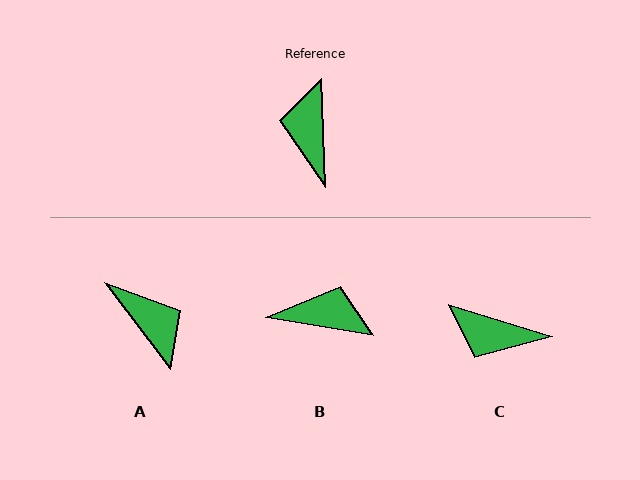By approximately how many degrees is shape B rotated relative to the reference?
Approximately 101 degrees clockwise.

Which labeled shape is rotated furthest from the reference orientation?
A, about 145 degrees away.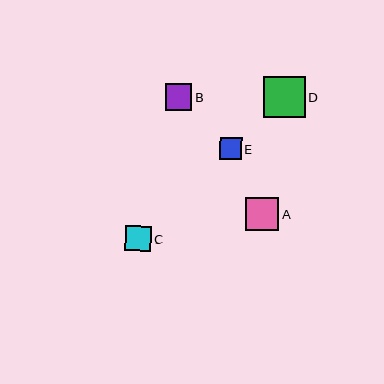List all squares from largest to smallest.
From largest to smallest: D, A, B, C, E.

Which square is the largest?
Square D is the largest with a size of approximately 41 pixels.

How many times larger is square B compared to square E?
Square B is approximately 1.2 times the size of square E.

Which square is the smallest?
Square E is the smallest with a size of approximately 21 pixels.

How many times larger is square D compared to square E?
Square D is approximately 1.9 times the size of square E.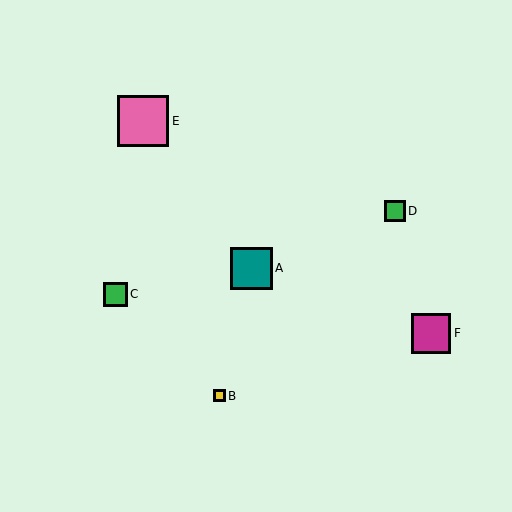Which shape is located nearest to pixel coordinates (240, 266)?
The teal square (labeled A) at (251, 268) is nearest to that location.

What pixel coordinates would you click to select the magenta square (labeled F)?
Click at (431, 333) to select the magenta square F.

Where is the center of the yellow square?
The center of the yellow square is at (219, 396).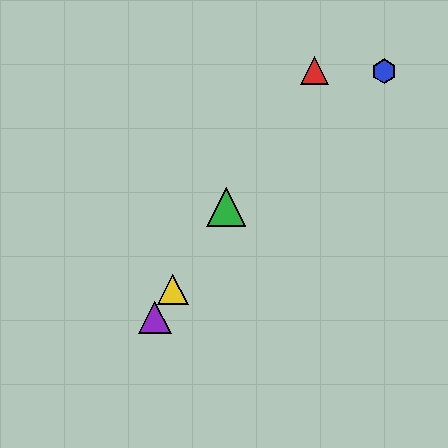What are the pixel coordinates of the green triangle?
The green triangle is at (226, 207).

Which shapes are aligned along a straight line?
The red triangle, the green triangle, the yellow triangle, the purple triangle are aligned along a straight line.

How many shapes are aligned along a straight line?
4 shapes (the red triangle, the green triangle, the yellow triangle, the purple triangle) are aligned along a straight line.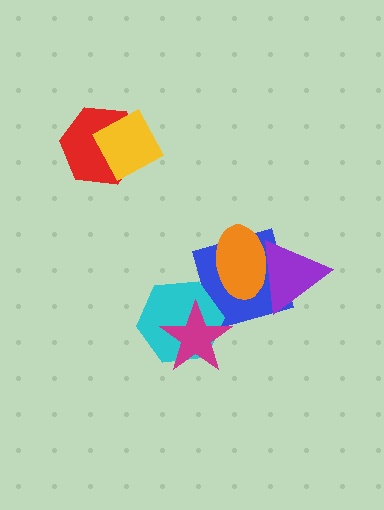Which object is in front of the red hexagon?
The yellow diamond is in front of the red hexagon.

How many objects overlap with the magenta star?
1 object overlaps with the magenta star.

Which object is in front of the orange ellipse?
The purple triangle is in front of the orange ellipse.